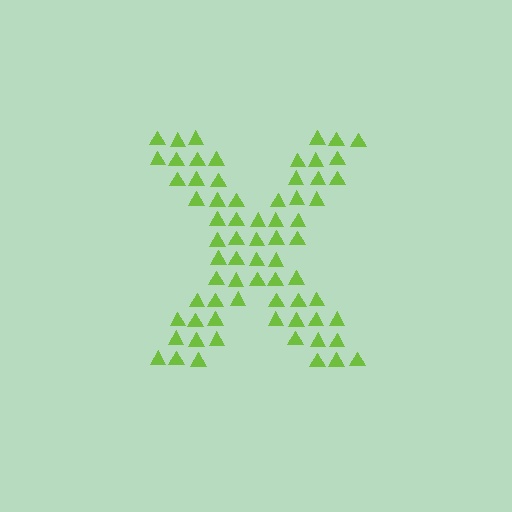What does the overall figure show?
The overall figure shows the letter X.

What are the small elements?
The small elements are triangles.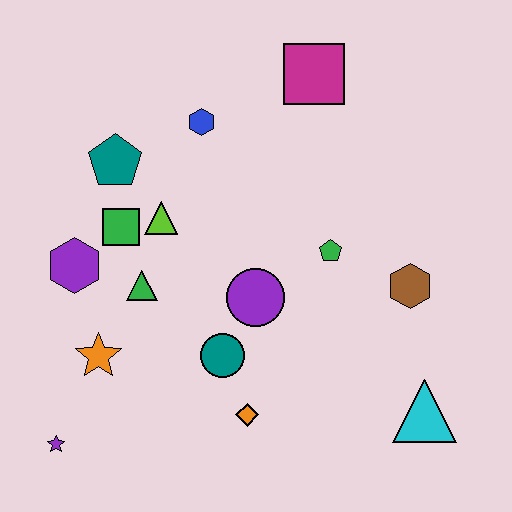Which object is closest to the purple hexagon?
The green square is closest to the purple hexagon.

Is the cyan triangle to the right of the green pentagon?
Yes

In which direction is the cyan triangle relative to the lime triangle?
The cyan triangle is to the right of the lime triangle.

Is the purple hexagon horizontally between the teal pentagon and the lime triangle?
No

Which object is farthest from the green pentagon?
The purple star is farthest from the green pentagon.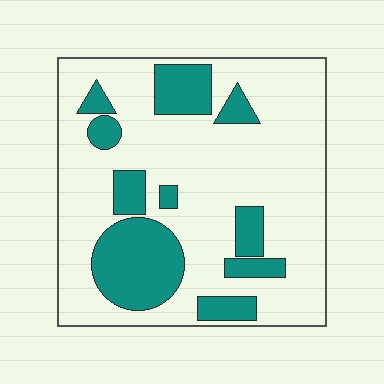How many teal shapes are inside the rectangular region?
10.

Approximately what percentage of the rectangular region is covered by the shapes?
Approximately 25%.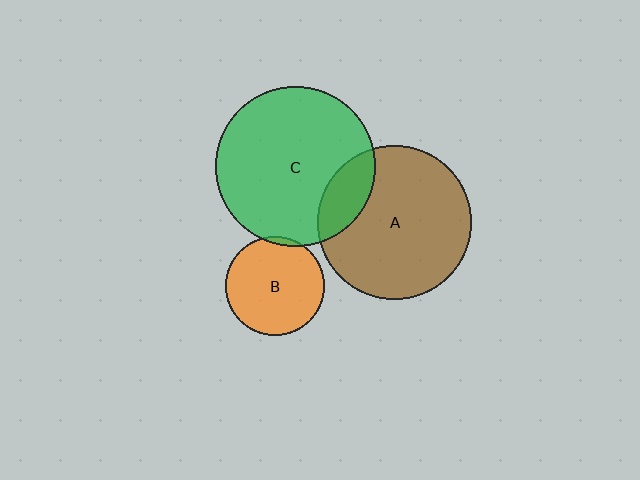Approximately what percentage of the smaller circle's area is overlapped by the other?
Approximately 5%.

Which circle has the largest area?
Circle C (green).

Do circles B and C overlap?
Yes.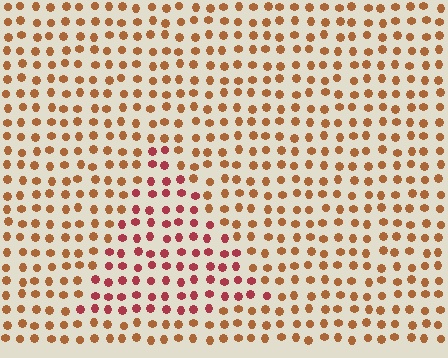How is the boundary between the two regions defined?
The boundary is defined purely by a slight shift in hue (about 34 degrees). Spacing, size, and orientation are identical on both sides.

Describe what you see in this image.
The image is filled with small brown elements in a uniform arrangement. A triangle-shaped region is visible where the elements are tinted to a slightly different hue, forming a subtle color boundary.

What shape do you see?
I see a triangle.